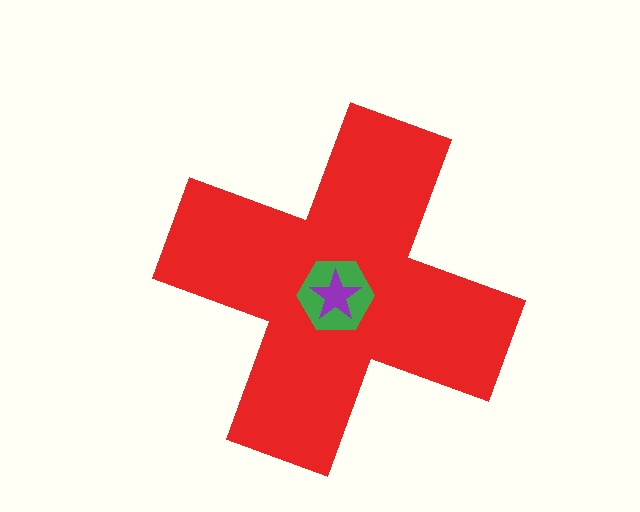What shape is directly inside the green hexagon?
The purple star.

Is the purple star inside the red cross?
Yes.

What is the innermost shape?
The purple star.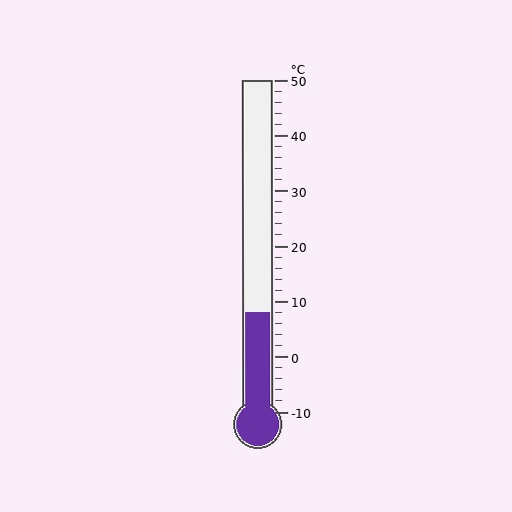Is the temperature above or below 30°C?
The temperature is below 30°C.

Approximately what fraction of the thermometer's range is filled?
The thermometer is filled to approximately 30% of its range.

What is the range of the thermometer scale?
The thermometer scale ranges from -10°C to 50°C.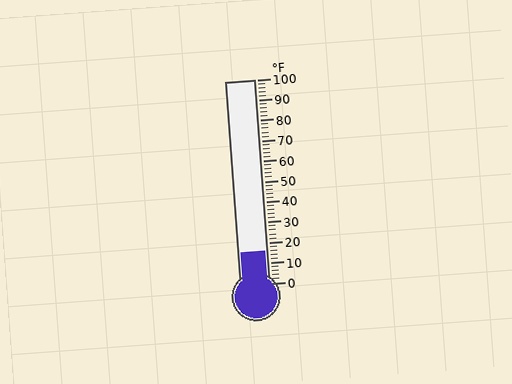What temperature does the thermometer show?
The thermometer shows approximately 16°F.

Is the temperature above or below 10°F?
The temperature is above 10°F.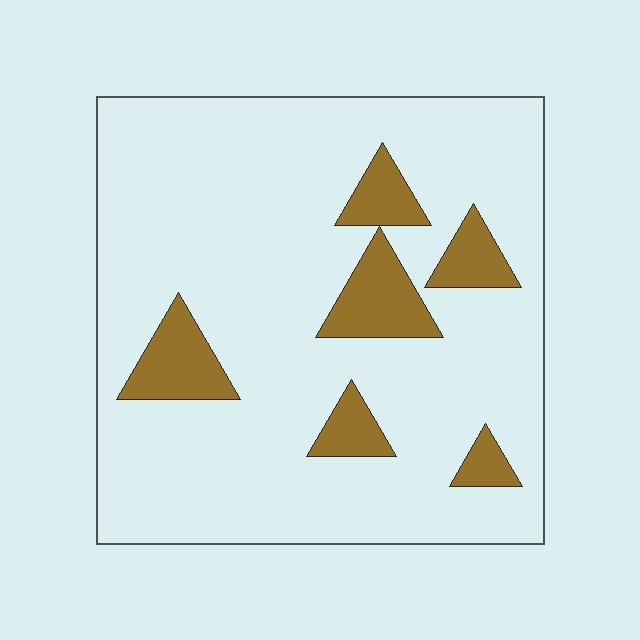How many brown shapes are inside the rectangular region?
6.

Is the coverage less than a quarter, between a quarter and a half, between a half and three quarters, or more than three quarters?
Less than a quarter.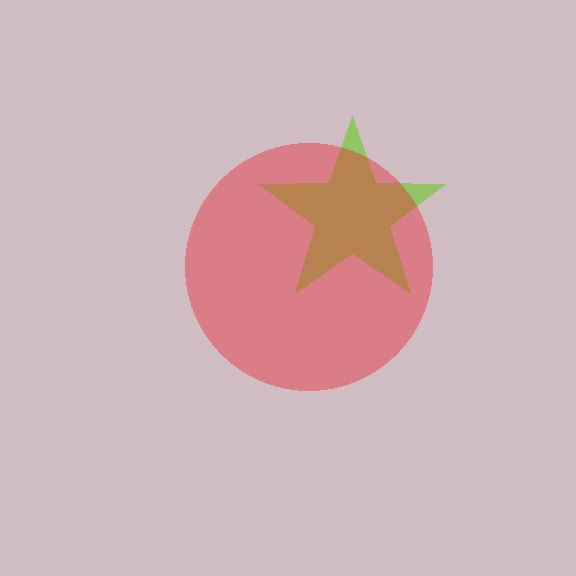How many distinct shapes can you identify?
There are 2 distinct shapes: a lime star, a red circle.